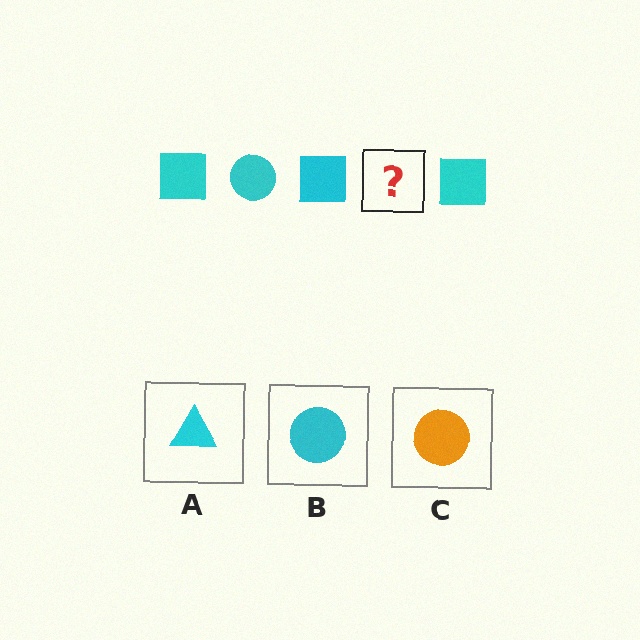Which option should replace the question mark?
Option B.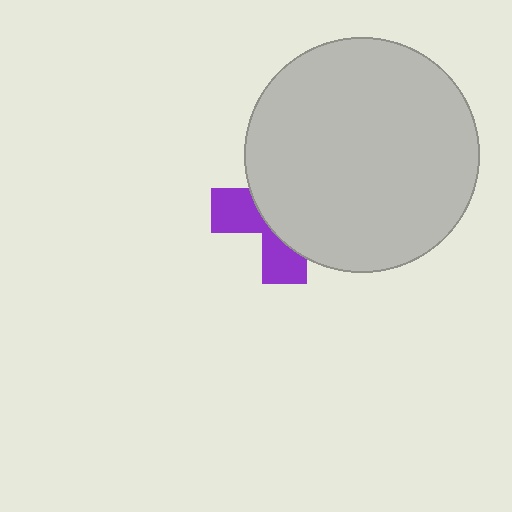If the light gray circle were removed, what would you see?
You would see the complete purple cross.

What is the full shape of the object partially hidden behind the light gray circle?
The partially hidden object is a purple cross.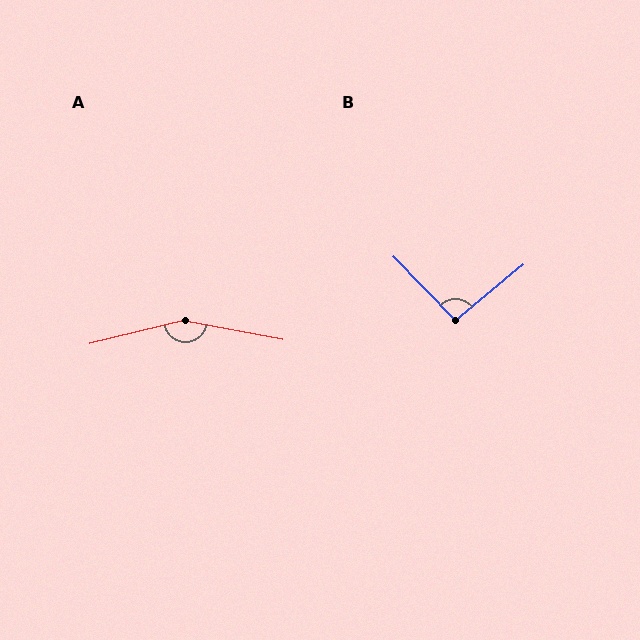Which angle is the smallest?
B, at approximately 95 degrees.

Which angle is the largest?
A, at approximately 155 degrees.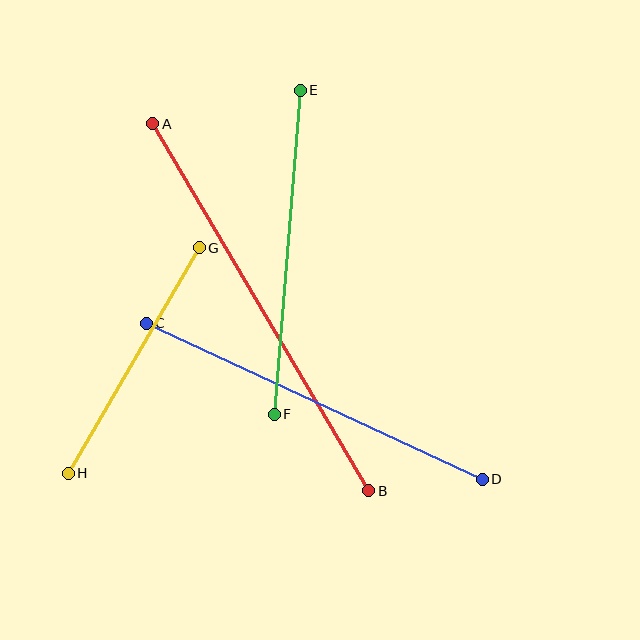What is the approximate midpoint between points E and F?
The midpoint is at approximately (287, 252) pixels.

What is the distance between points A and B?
The distance is approximately 426 pixels.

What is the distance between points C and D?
The distance is approximately 370 pixels.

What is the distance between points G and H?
The distance is approximately 261 pixels.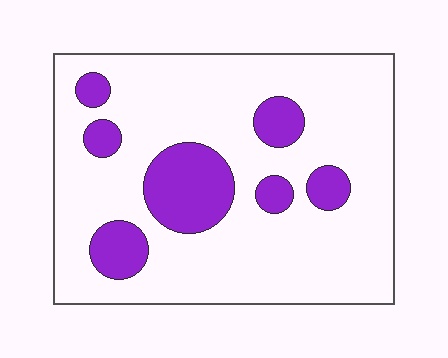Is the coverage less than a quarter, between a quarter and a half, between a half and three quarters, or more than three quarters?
Less than a quarter.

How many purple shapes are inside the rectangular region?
7.